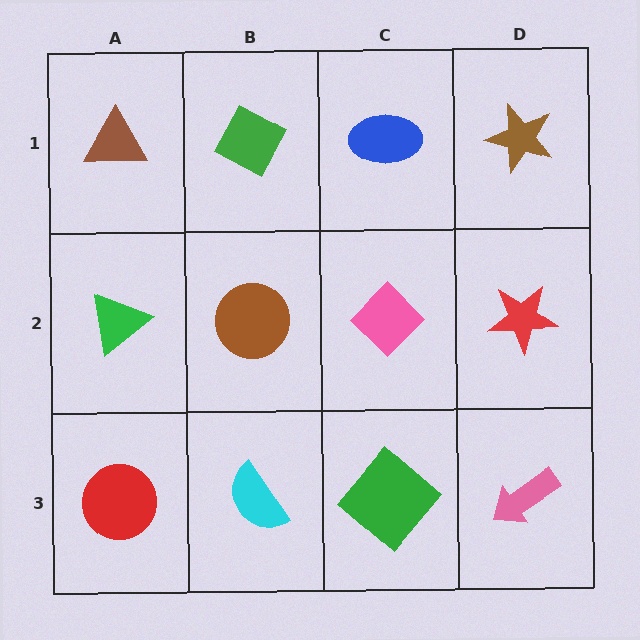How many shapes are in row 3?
4 shapes.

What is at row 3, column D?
A pink arrow.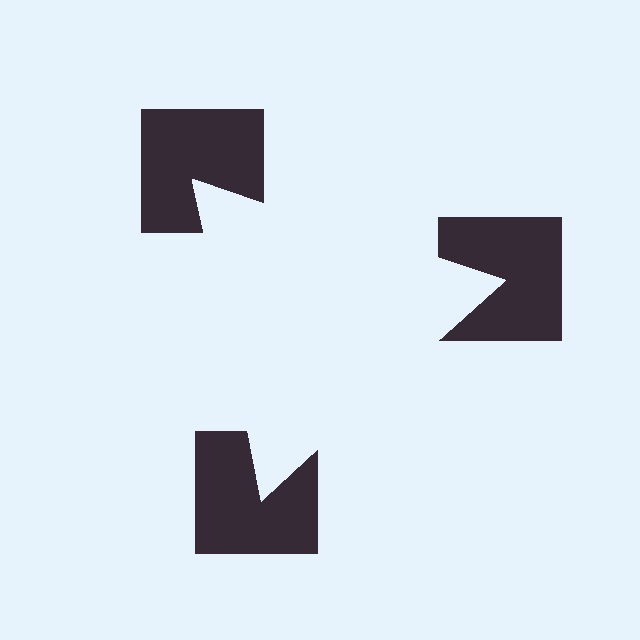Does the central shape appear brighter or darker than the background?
It typically appears slightly brighter than the background, even though no actual brightness change is drawn.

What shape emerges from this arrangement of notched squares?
An illusory triangle — its edges are inferred from the aligned wedge cuts in the notched squares, not physically drawn.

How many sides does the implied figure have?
3 sides.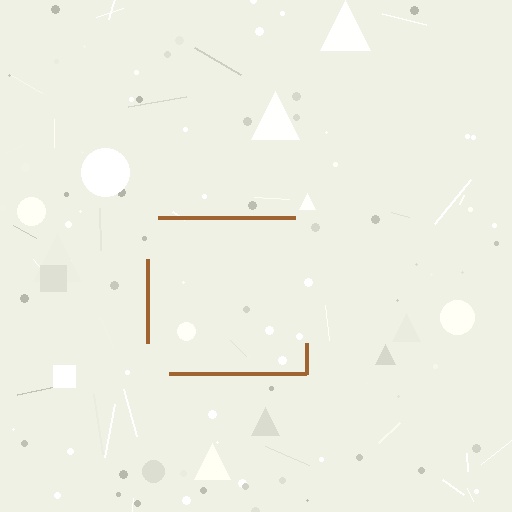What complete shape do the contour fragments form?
The contour fragments form a square.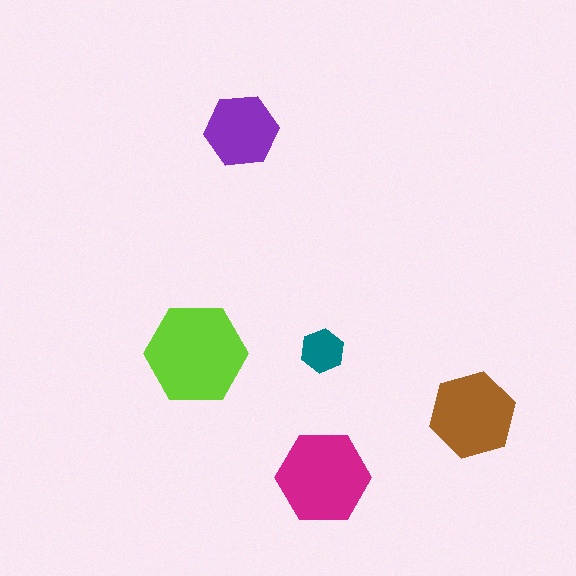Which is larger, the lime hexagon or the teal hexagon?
The lime one.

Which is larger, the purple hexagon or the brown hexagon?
The brown one.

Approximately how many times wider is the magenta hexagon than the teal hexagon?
About 2 times wider.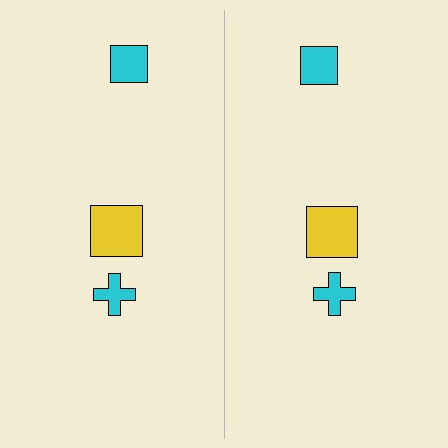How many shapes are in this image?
There are 6 shapes in this image.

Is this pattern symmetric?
Yes, this pattern has bilateral (reflection) symmetry.